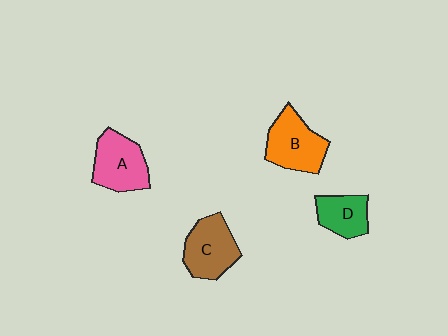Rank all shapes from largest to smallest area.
From largest to smallest: B (orange), C (brown), A (pink), D (green).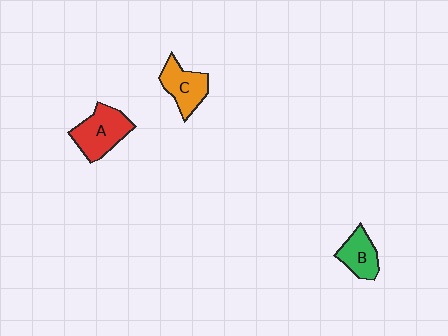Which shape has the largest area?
Shape A (red).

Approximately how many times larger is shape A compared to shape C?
Approximately 1.2 times.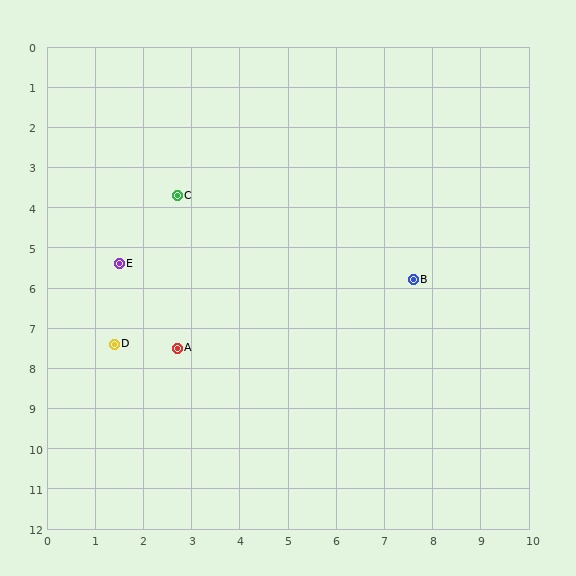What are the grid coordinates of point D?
Point D is at approximately (1.4, 7.4).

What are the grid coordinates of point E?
Point E is at approximately (1.5, 5.4).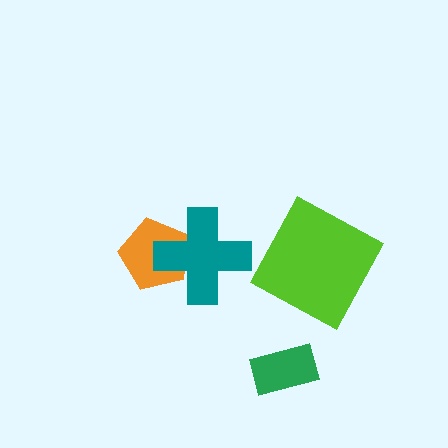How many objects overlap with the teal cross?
1 object overlaps with the teal cross.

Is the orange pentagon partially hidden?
Yes, it is partially covered by another shape.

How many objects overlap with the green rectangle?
0 objects overlap with the green rectangle.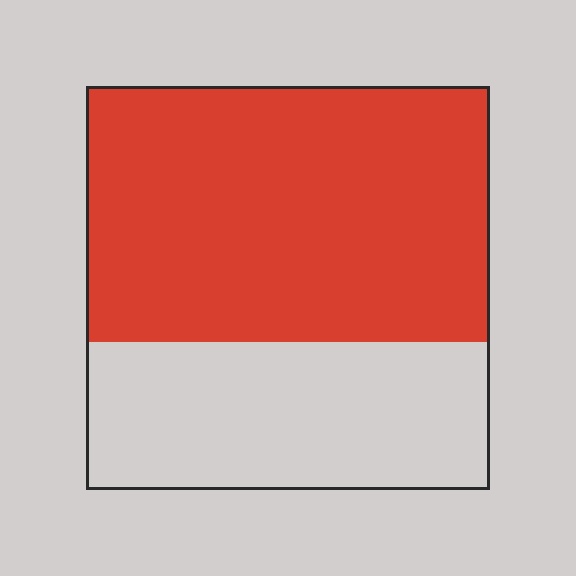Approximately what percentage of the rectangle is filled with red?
Approximately 65%.